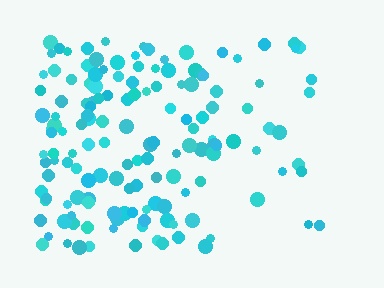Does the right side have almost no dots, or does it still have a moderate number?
Still a moderate number, just noticeably fewer than the left.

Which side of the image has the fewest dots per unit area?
The right.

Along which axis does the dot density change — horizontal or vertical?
Horizontal.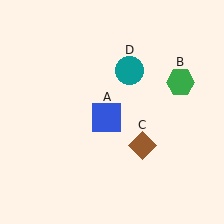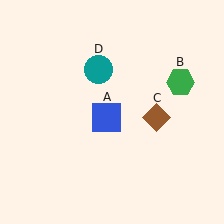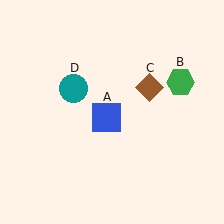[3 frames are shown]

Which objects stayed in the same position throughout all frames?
Blue square (object A) and green hexagon (object B) remained stationary.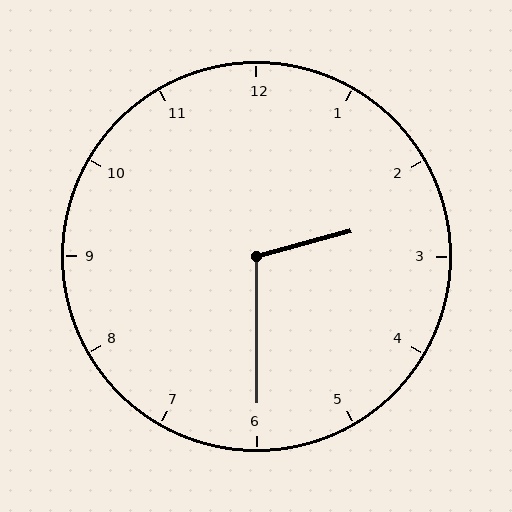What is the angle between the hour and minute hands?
Approximately 105 degrees.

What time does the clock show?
2:30.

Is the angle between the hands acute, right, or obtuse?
It is obtuse.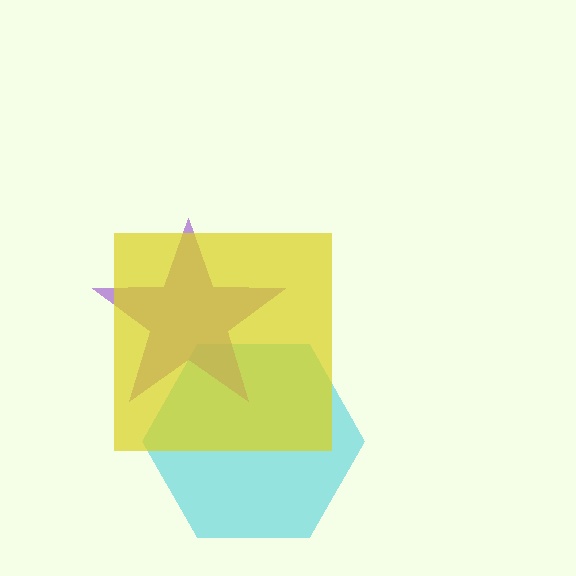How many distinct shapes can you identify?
There are 3 distinct shapes: a cyan hexagon, a purple star, a yellow square.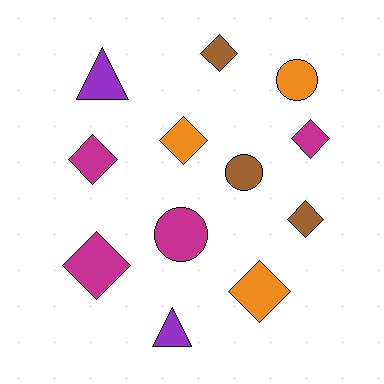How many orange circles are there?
There is 1 orange circle.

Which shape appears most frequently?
Diamond, with 7 objects.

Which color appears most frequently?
Magenta, with 4 objects.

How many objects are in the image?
There are 12 objects.